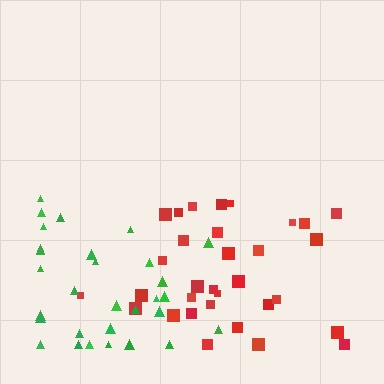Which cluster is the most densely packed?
Red.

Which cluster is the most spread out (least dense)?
Green.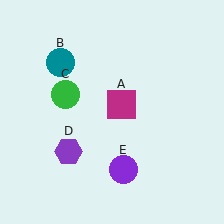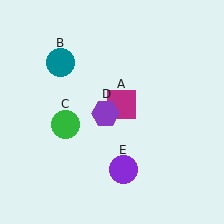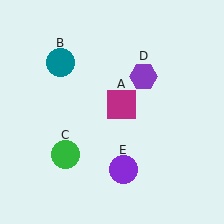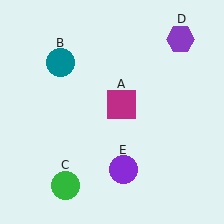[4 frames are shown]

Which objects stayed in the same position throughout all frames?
Magenta square (object A) and teal circle (object B) and purple circle (object E) remained stationary.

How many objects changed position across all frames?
2 objects changed position: green circle (object C), purple hexagon (object D).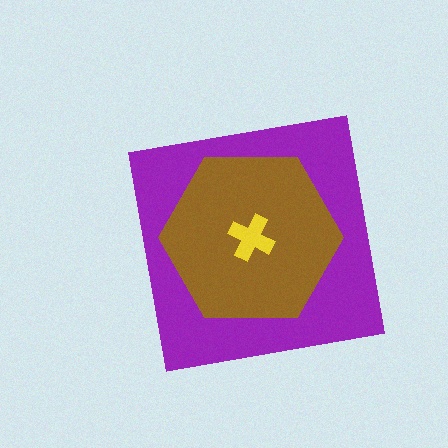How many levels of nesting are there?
3.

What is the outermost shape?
The purple square.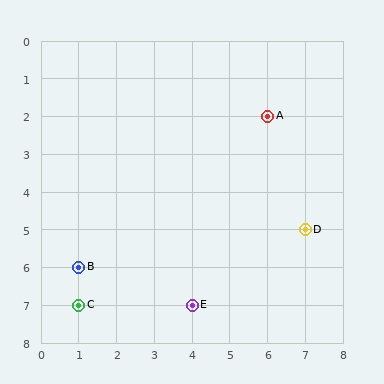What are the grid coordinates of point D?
Point D is at grid coordinates (7, 5).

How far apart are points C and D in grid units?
Points C and D are 6 columns and 2 rows apart (about 6.3 grid units diagonally).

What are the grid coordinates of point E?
Point E is at grid coordinates (4, 7).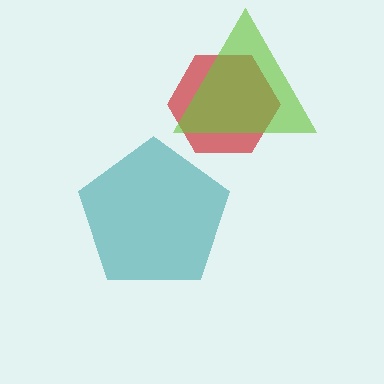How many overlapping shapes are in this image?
There are 3 overlapping shapes in the image.